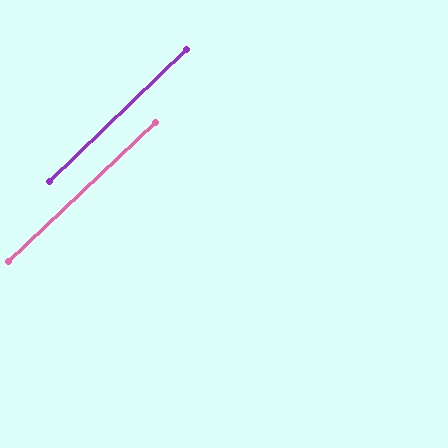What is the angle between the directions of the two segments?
Approximately 0 degrees.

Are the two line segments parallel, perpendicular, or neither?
Parallel — their directions differ by only 0.4°.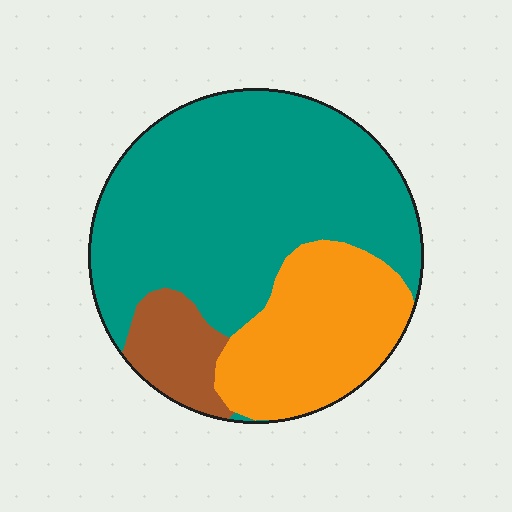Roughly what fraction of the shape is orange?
Orange covers roughly 25% of the shape.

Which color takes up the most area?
Teal, at roughly 65%.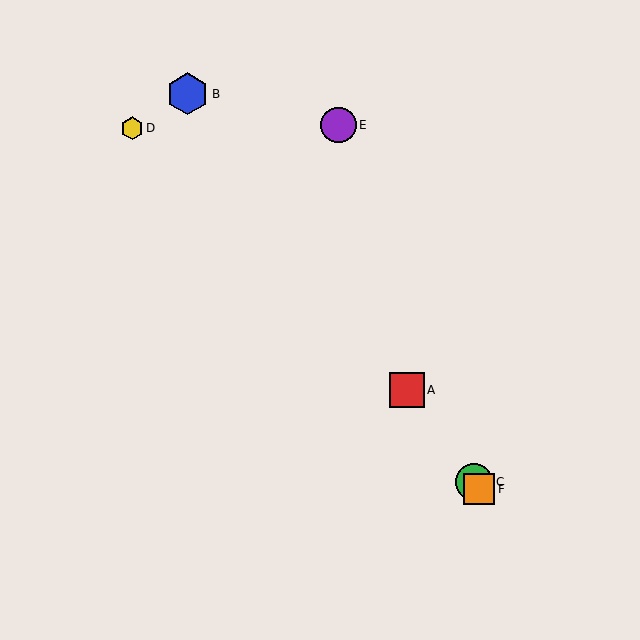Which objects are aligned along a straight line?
Objects A, B, C, F are aligned along a straight line.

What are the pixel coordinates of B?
Object B is at (188, 94).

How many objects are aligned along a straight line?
4 objects (A, B, C, F) are aligned along a straight line.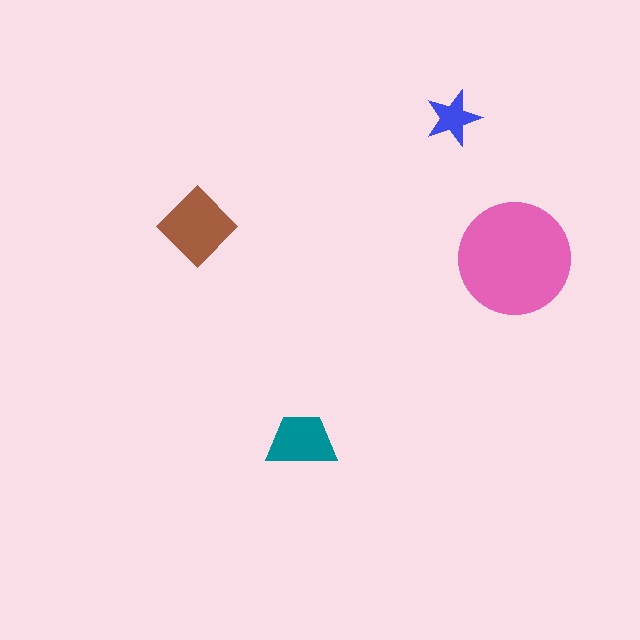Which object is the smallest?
The blue star.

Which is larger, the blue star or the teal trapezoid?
The teal trapezoid.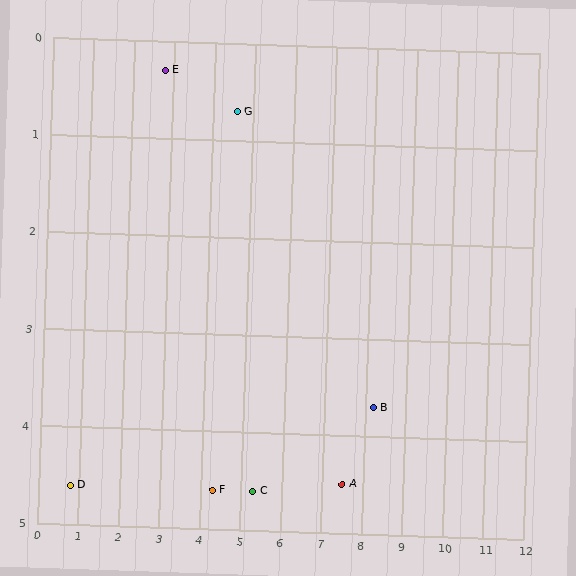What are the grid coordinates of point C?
Point C is at approximately (5.3, 4.6).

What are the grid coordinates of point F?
Point F is at approximately (4.3, 4.6).